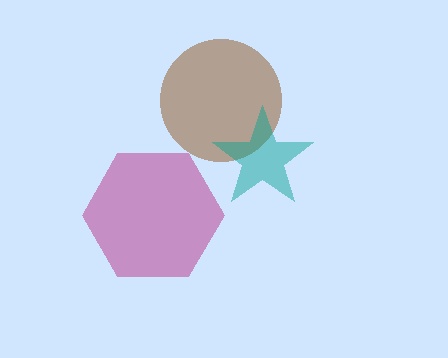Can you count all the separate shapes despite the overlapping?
Yes, there are 3 separate shapes.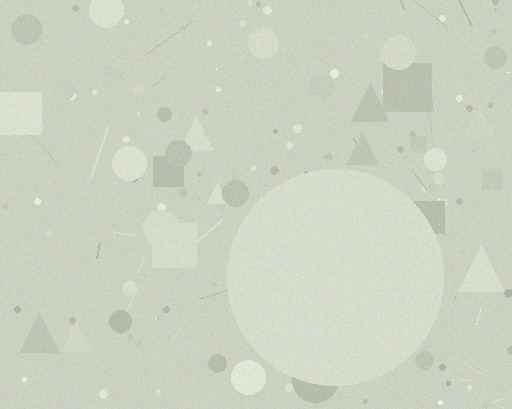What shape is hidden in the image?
A circle is hidden in the image.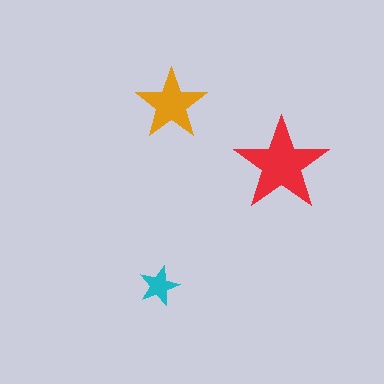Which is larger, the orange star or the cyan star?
The orange one.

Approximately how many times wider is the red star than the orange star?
About 1.5 times wider.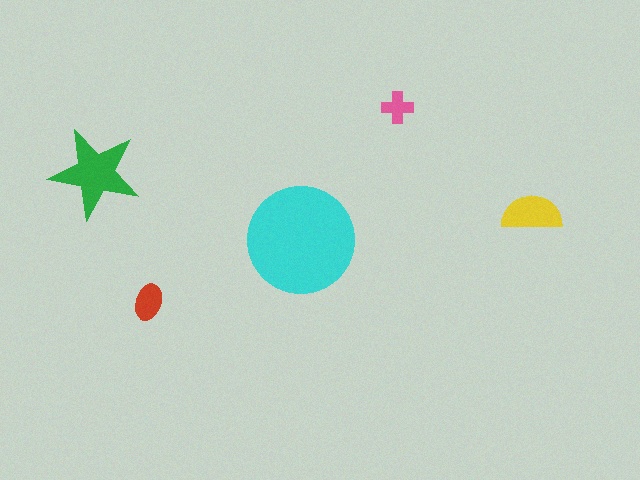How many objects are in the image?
There are 5 objects in the image.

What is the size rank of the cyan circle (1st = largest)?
1st.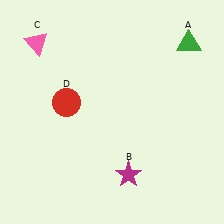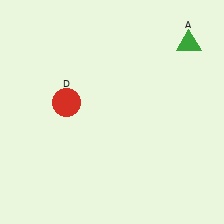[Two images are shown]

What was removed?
The pink triangle (C), the magenta star (B) were removed in Image 2.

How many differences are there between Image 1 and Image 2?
There are 2 differences between the two images.